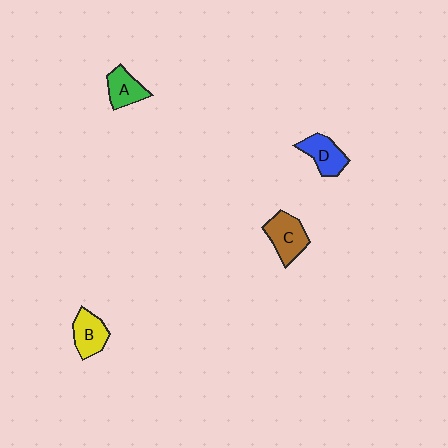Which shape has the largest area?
Shape C (brown).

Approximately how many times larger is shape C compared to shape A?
Approximately 1.3 times.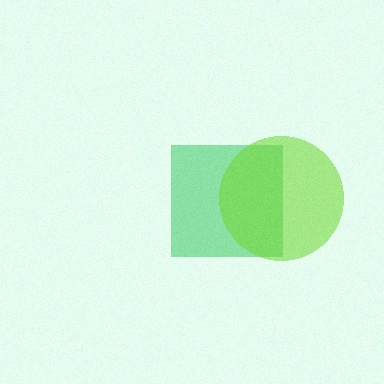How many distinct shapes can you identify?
There are 2 distinct shapes: a green square, a lime circle.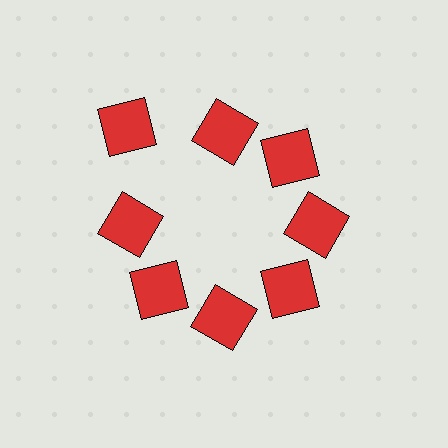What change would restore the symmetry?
The symmetry would be restored by moving it inward, back onto the ring so that all 8 squares sit at equal angles and equal distance from the center.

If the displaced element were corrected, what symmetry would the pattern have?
It would have 8-fold rotational symmetry — the pattern would map onto itself every 45 degrees.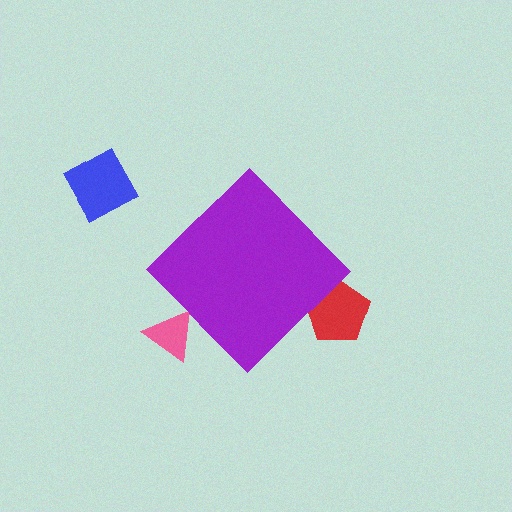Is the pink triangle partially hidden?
Yes, the pink triangle is partially hidden behind the purple diamond.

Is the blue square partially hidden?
No, the blue square is fully visible.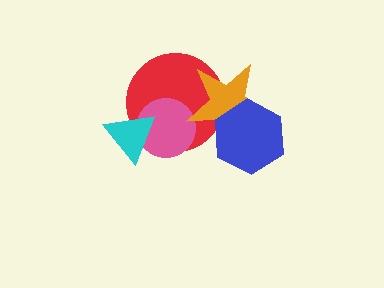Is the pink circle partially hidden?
Yes, it is partially covered by another shape.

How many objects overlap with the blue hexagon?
1 object overlaps with the blue hexagon.